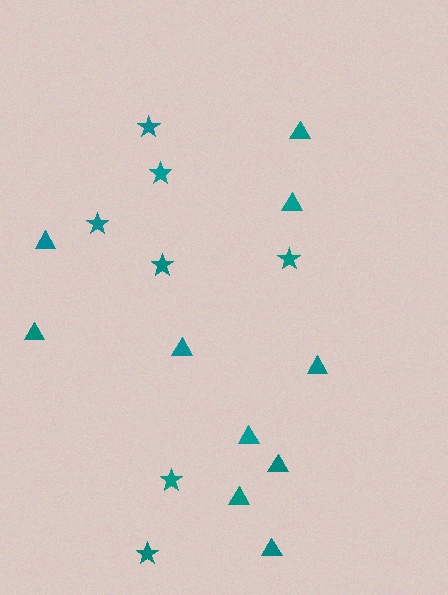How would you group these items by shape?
There are 2 groups: one group of stars (7) and one group of triangles (10).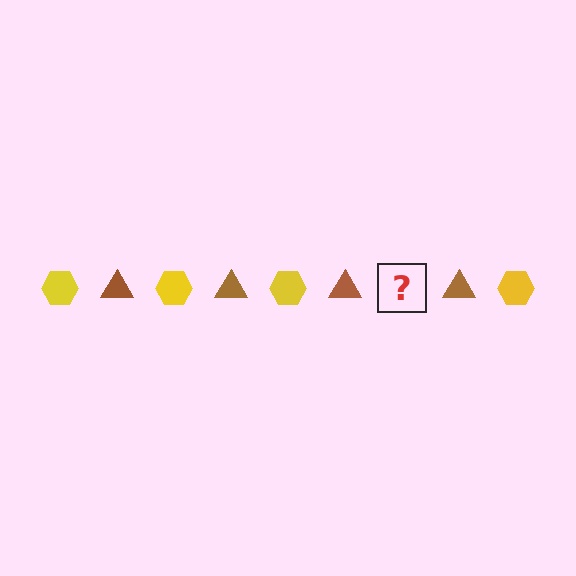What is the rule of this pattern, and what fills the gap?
The rule is that the pattern alternates between yellow hexagon and brown triangle. The gap should be filled with a yellow hexagon.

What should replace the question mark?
The question mark should be replaced with a yellow hexagon.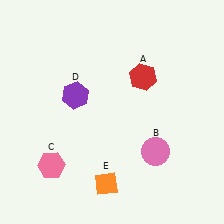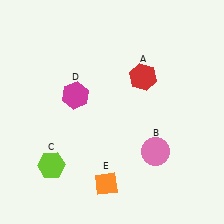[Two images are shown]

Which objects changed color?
C changed from pink to lime. D changed from purple to magenta.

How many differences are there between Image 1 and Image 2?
There are 2 differences between the two images.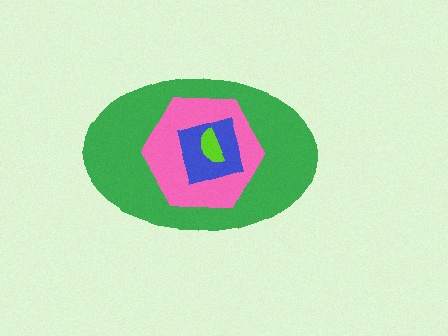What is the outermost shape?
The green ellipse.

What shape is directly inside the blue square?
The lime semicircle.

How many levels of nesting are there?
4.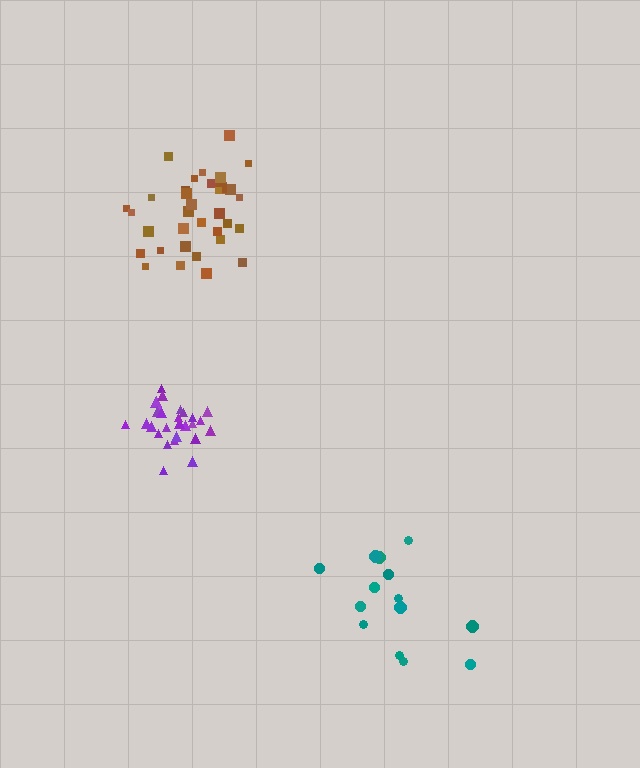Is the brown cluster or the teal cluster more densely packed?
Brown.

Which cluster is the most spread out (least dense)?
Teal.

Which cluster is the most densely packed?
Purple.